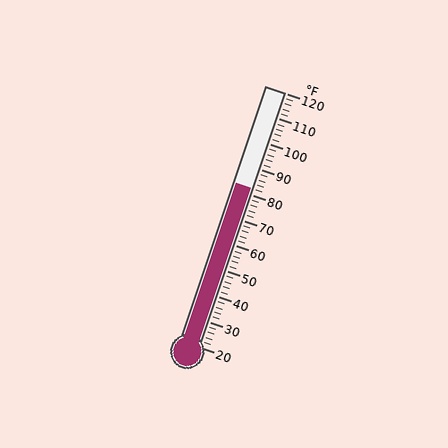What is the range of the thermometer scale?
The thermometer scale ranges from 20°F to 120°F.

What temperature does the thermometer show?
The thermometer shows approximately 82°F.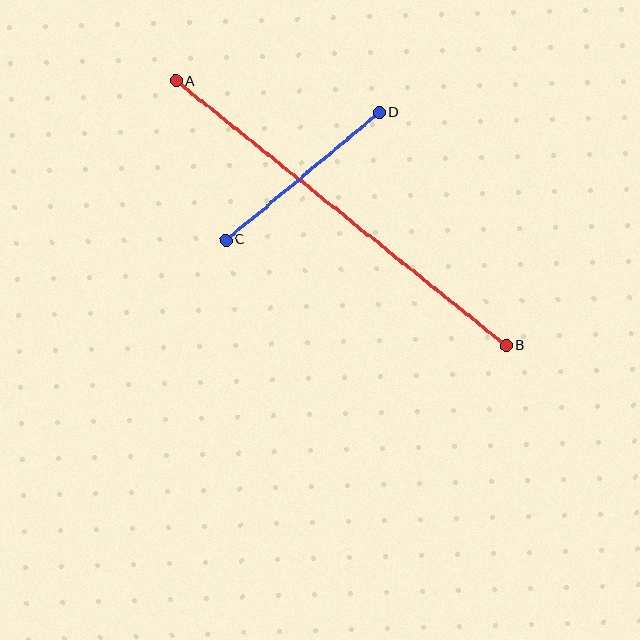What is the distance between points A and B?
The distance is approximately 423 pixels.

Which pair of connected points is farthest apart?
Points A and B are farthest apart.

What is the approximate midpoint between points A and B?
The midpoint is at approximately (341, 213) pixels.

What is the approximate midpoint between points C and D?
The midpoint is at approximately (302, 176) pixels.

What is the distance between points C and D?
The distance is approximately 200 pixels.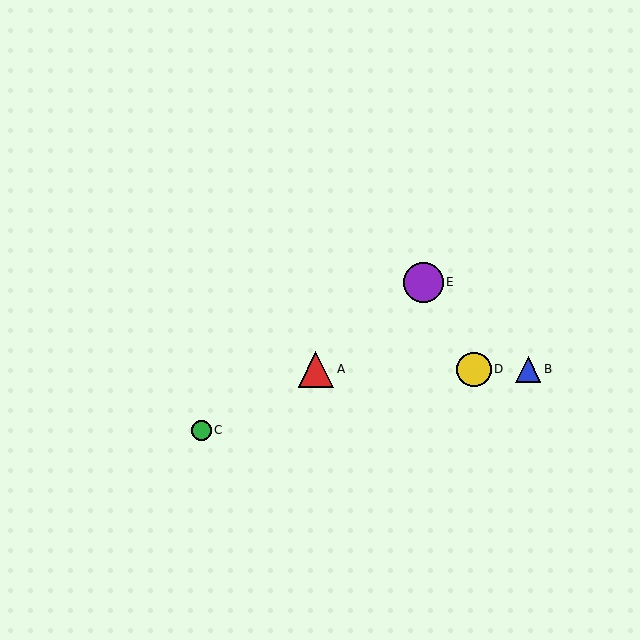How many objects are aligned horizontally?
3 objects (A, B, D) are aligned horizontally.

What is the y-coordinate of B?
Object B is at y≈369.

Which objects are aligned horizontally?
Objects A, B, D are aligned horizontally.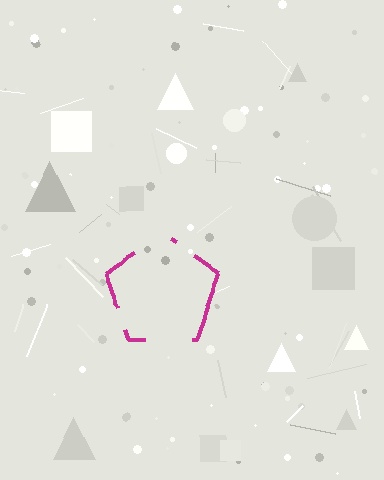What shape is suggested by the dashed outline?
The dashed outline suggests a pentagon.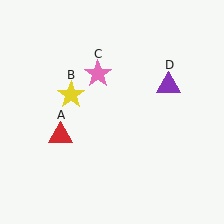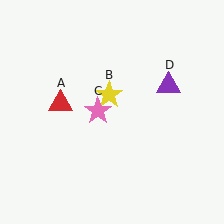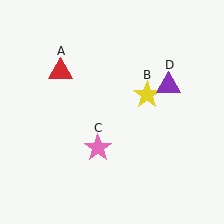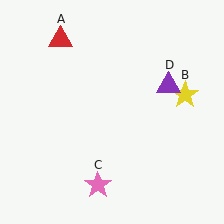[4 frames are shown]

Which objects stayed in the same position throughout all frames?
Purple triangle (object D) remained stationary.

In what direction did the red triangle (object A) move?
The red triangle (object A) moved up.